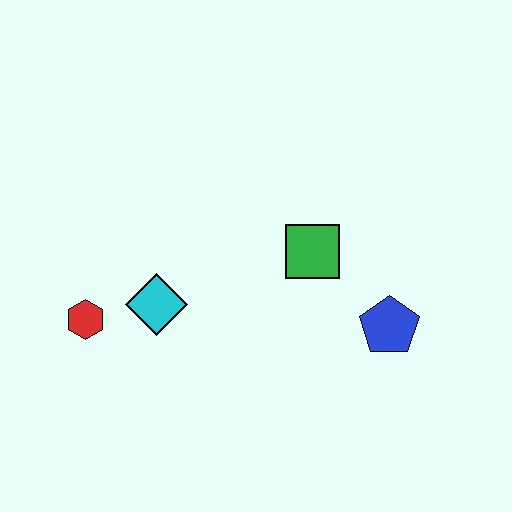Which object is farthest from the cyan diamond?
The blue pentagon is farthest from the cyan diamond.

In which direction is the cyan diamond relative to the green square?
The cyan diamond is to the left of the green square.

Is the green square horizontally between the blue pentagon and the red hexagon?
Yes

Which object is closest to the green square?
The blue pentagon is closest to the green square.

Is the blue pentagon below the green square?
Yes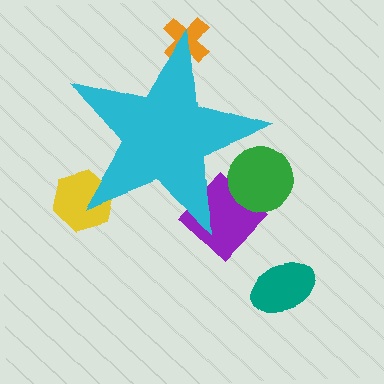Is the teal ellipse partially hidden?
No, the teal ellipse is fully visible.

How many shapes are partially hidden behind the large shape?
4 shapes are partially hidden.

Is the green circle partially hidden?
Yes, the green circle is partially hidden behind the cyan star.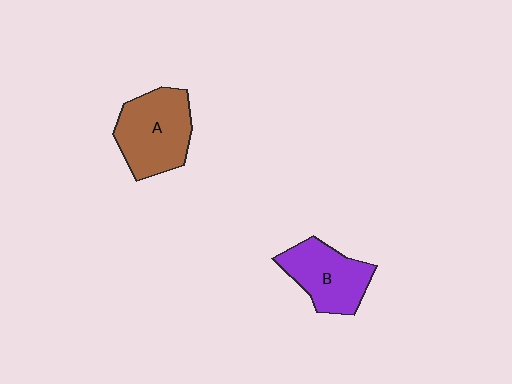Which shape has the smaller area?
Shape B (purple).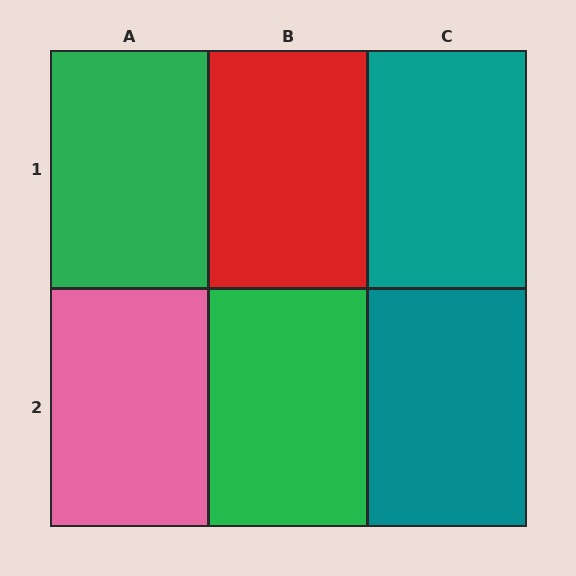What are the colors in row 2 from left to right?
Pink, green, teal.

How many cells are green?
2 cells are green.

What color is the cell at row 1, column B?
Red.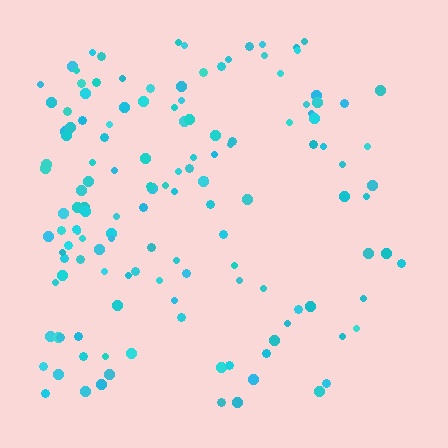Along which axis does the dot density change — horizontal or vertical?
Horizontal.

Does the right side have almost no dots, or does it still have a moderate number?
Still a moderate number, just noticeably fewer than the left.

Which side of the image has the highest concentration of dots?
The left.